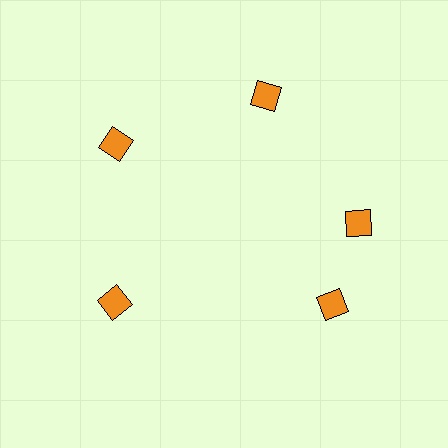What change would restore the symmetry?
The symmetry would be restored by rotating it back into even spacing with its neighbors so that all 5 diamonds sit at equal angles and equal distance from the center.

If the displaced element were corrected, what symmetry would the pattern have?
It would have 5-fold rotational symmetry — the pattern would map onto itself every 72 degrees.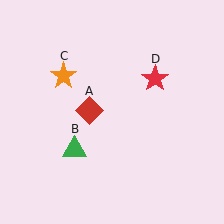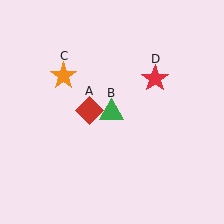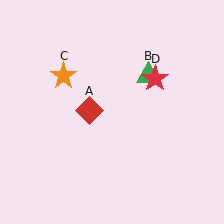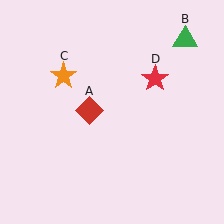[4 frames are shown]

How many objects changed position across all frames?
1 object changed position: green triangle (object B).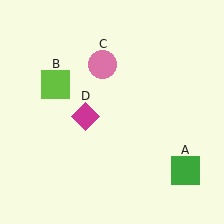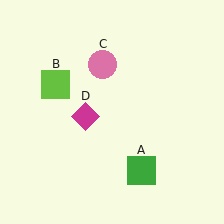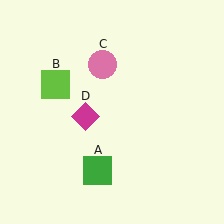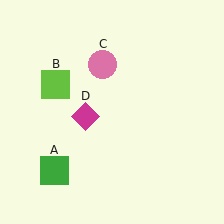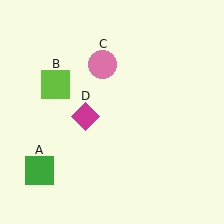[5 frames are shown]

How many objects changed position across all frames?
1 object changed position: green square (object A).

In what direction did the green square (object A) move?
The green square (object A) moved left.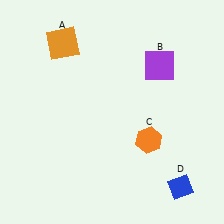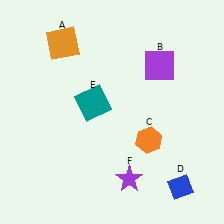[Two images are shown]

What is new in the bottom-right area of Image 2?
A purple star (F) was added in the bottom-right area of Image 2.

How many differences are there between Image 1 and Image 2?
There are 2 differences between the two images.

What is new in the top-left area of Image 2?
A teal square (E) was added in the top-left area of Image 2.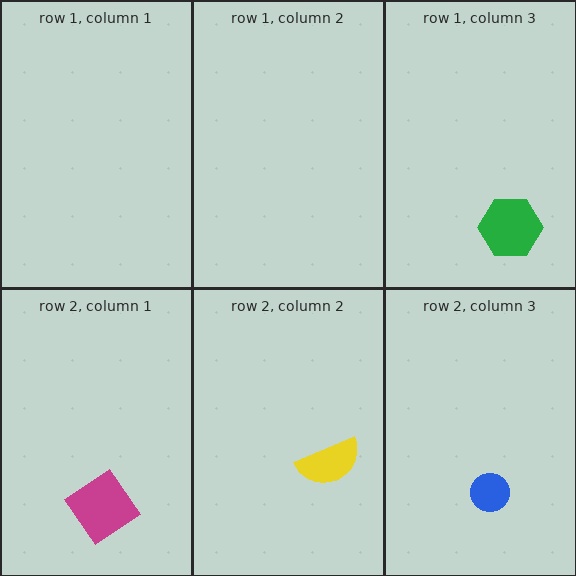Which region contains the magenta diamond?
The row 2, column 1 region.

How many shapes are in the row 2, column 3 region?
1.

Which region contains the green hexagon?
The row 1, column 3 region.